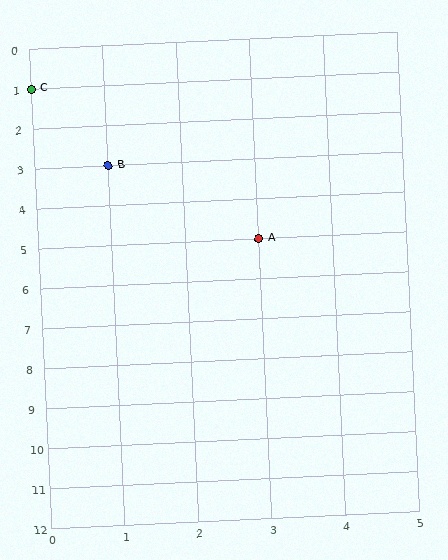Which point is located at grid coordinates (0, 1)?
Point C is at (0, 1).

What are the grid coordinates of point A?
Point A is at grid coordinates (3, 5).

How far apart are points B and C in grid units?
Points B and C are 1 column and 2 rows apart (about 2.2 grid units diagonally).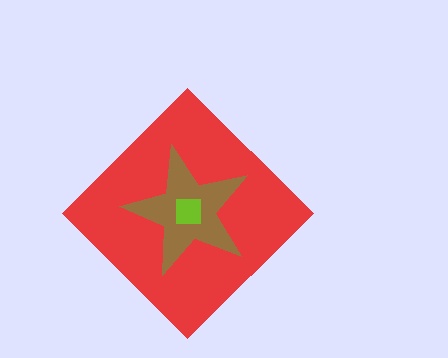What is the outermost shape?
The red diamond.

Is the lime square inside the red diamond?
Yes.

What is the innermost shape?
The lime square.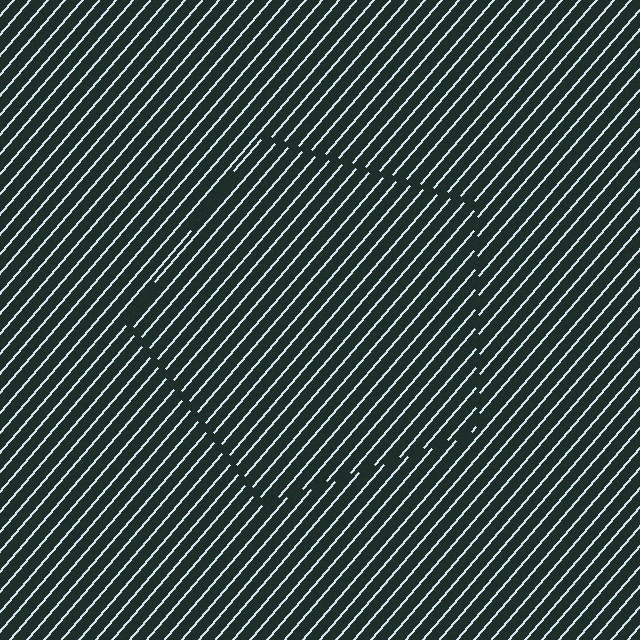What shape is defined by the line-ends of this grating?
An illusory pentagon. The interior of the shape contains the same grating, shifted by half a period — the contour is defined by the phase discontinuity where line-ends from the inner and outer gratings abut.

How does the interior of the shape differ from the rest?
The interior of the shape contains the same grating, shifted by half a period — the contour is defined by the phase discontinuity where line-ends from the inner and outer gratings abut.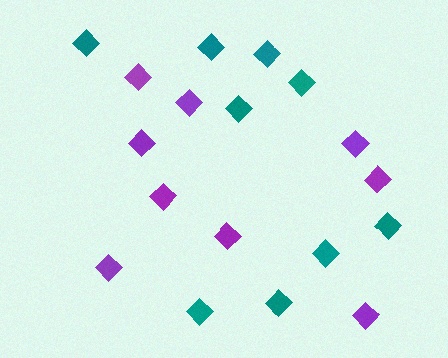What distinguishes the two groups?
There are 2 groups: one group of purple diamonds (9) and one group of teal diamonds (9).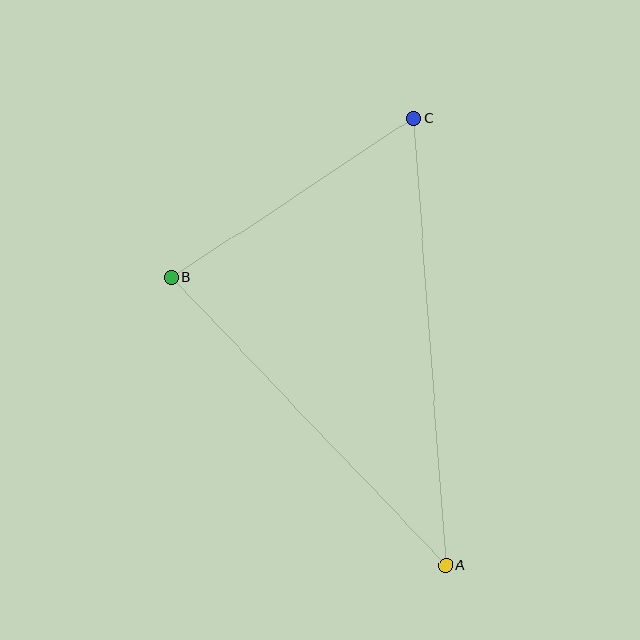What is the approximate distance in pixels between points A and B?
The distance between A and B is approximately 397 pixels.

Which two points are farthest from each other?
Points A and C are farthest from each other.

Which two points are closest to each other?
Points B and C are closest to each other.